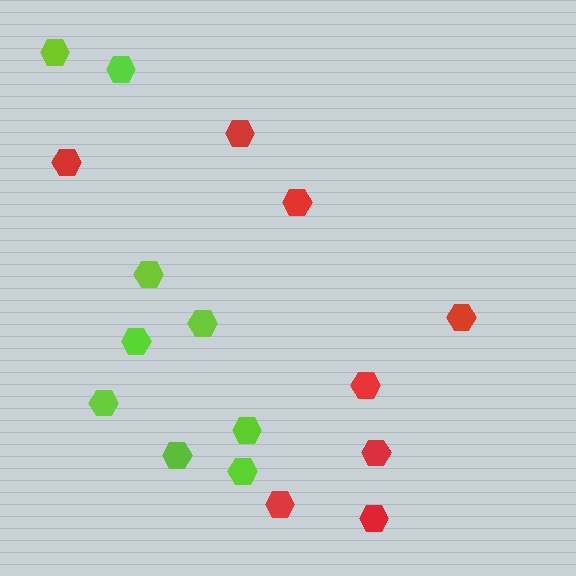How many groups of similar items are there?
There are 2 groups: one group of red hexagons (8) and one group of lime hexagons (9).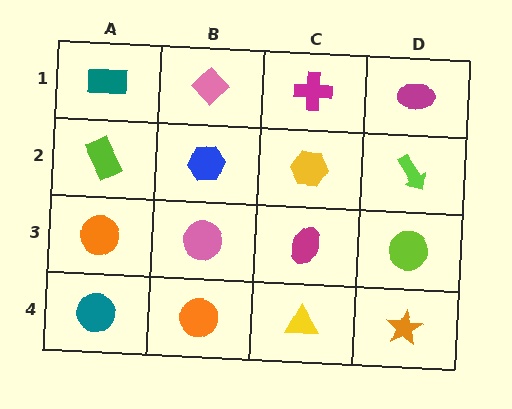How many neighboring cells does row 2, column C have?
4.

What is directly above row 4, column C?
A magenta ellipse.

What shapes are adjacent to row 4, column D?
A lime circle (row 3, column D), a yellow triangle (row 4, column C).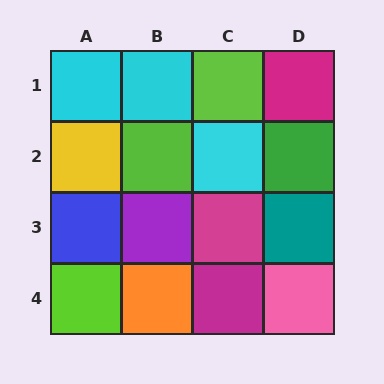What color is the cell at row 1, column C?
Lime.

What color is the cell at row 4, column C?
Magenta.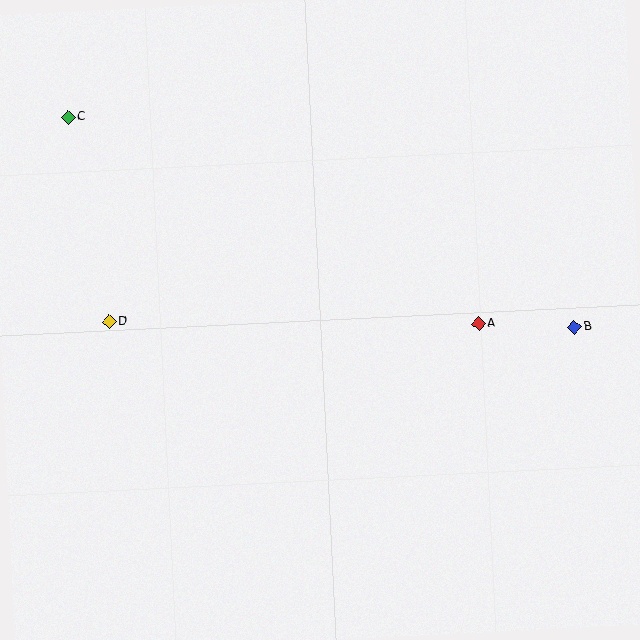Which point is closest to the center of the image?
Point A at (478, 323) is closest to the center.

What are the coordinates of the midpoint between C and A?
The midpoint between C and A is at (273, 220).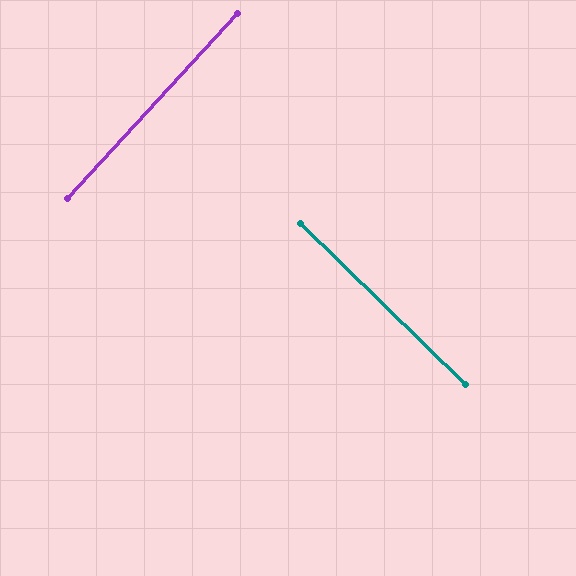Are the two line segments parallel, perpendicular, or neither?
Perpendicular — they meet at approximately 88°.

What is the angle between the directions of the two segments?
Approximately 88 degrees.